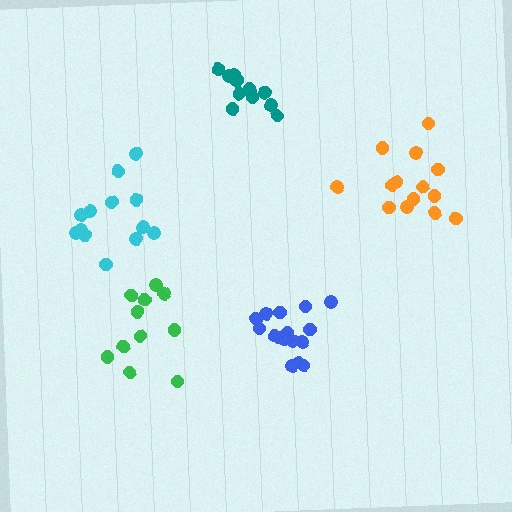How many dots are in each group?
Group 1: 12 dots, Group 2: 16 dots, Group 3: 13 dots, Group 4: 15 dots, Group 5: 11 dots (67 total).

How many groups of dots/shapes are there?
There are 5 groups.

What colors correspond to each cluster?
The clusters are colored: teal, blue, cyan, orange, green.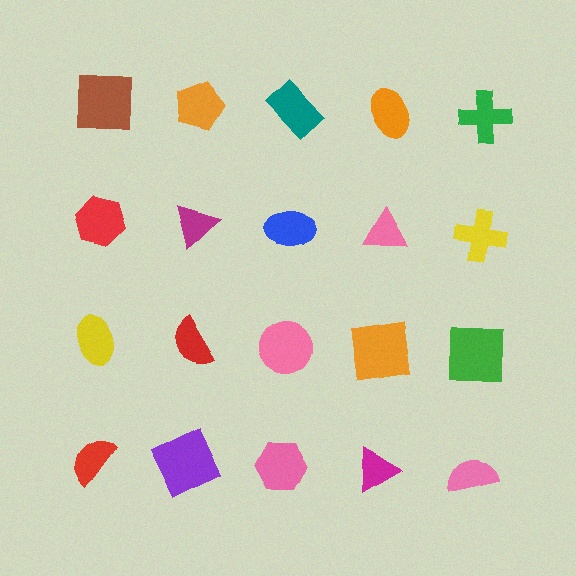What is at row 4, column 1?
A red semicircle.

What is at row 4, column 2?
A purple square.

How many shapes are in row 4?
5 shapes.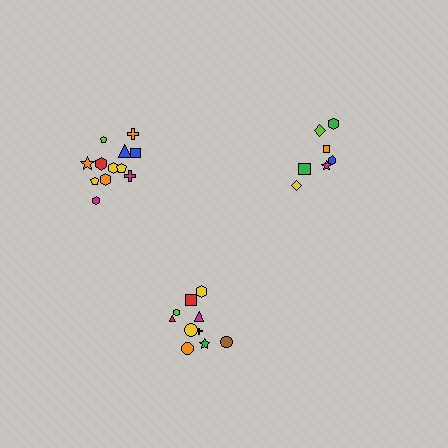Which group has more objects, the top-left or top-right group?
The top-left group.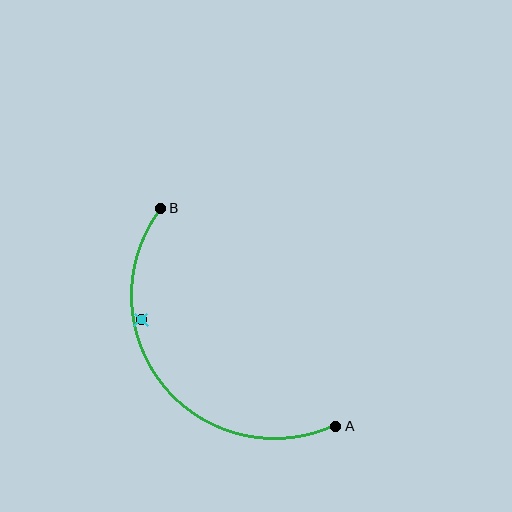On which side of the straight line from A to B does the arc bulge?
The arc bulges below and to the left of the straight line connecting A and B.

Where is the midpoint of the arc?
The arc midpoint is the point on the curve farthest from the straight line joining A and B. It sits below and to the left of that line.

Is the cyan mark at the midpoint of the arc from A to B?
No — the cyan mark does not lie on the arc at all. It sits slightly inside the curve.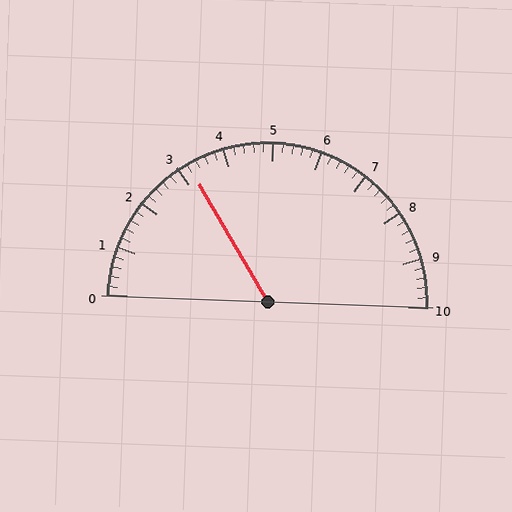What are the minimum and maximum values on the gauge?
The gauge ranges from 0 to 10.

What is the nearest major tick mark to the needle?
The nearest major tick mark is 3.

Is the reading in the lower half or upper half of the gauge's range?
The reading is in the lower half of the range (0 to 10).